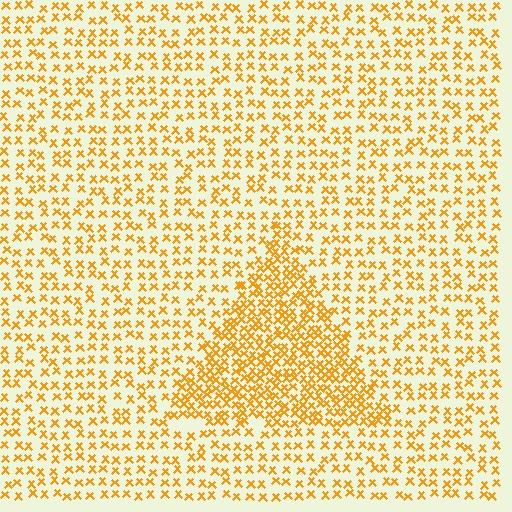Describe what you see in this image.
The image contains small orange elements arranged at two different densities. A triangle-shaped region is visible where the elements are more densely packed than the surrounding area.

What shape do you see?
I see a triangle.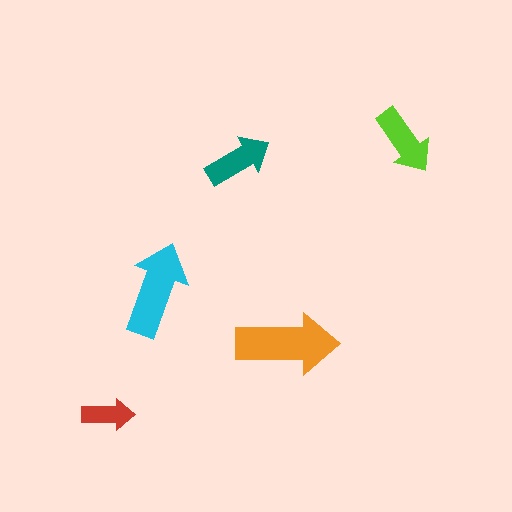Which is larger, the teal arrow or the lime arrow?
The lime one.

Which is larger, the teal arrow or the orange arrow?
The orange one.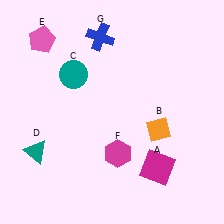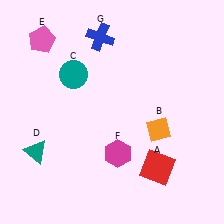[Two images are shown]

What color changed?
The square (A) changed from magenta in Image 1 to red in Image 2.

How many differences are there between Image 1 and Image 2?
There is 1 difference between the two images.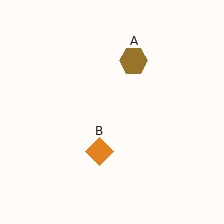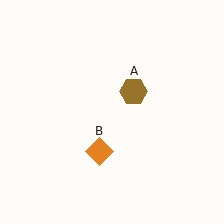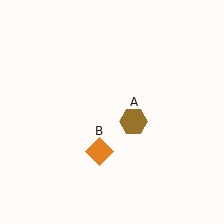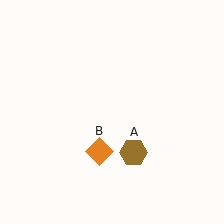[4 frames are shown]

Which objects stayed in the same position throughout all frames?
Orange diamond (object B) remained stationary.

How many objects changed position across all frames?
1 object changed position: brown hexagon (object A).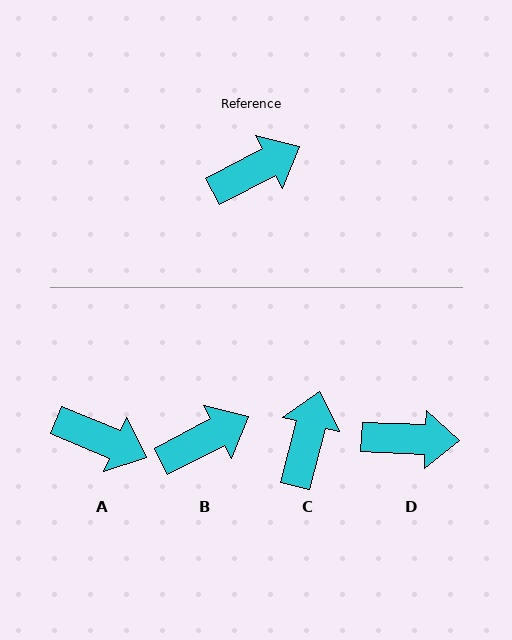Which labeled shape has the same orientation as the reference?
B.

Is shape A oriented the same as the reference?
No, it is off by about 50 degrees.